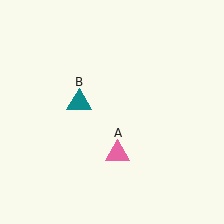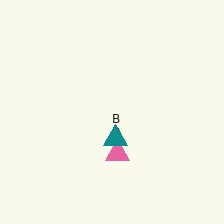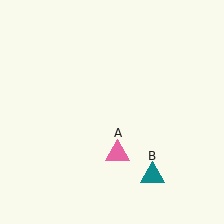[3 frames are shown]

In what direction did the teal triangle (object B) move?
The teal triangle (object B) moved down and to the right.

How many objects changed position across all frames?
1 object changed position: teal triangle (object B).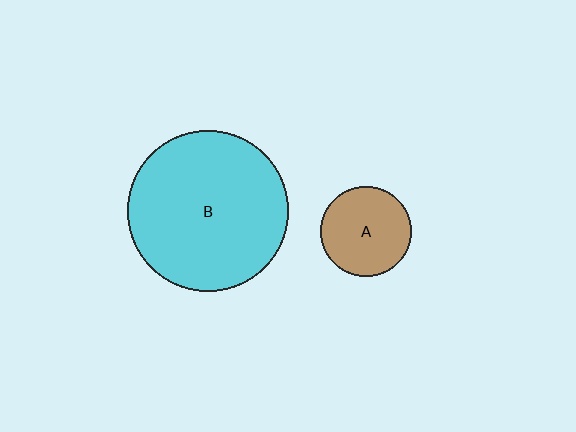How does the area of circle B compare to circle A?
Approximately 3.2 times.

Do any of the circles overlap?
No, none of the circles overlap.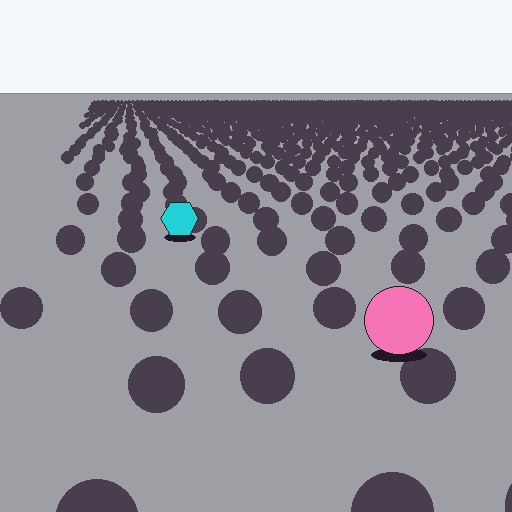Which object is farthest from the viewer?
The cyan hexagon is farthest from the viewer. It appears smaller and the ground texture around it is denser.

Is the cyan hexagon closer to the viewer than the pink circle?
No. The pink circle is closer — you can tell from the texture gradient: the ground texture is coarser near it.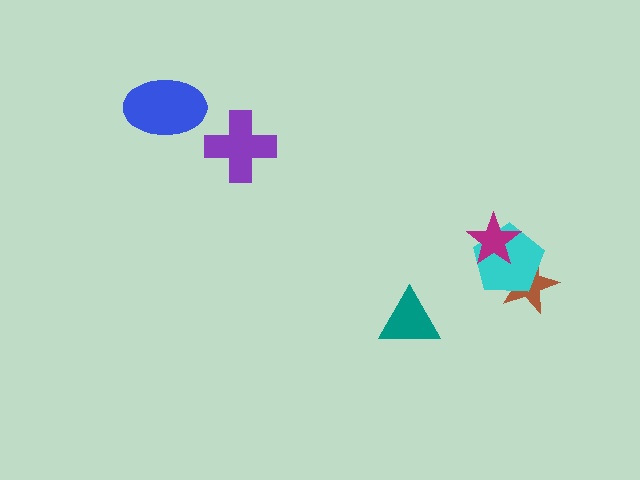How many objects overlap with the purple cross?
0 objects overlap with the purple cross.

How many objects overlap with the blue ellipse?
0 objects overlap with the blue ellipse.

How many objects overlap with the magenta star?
1 object overlaps with the magenta star.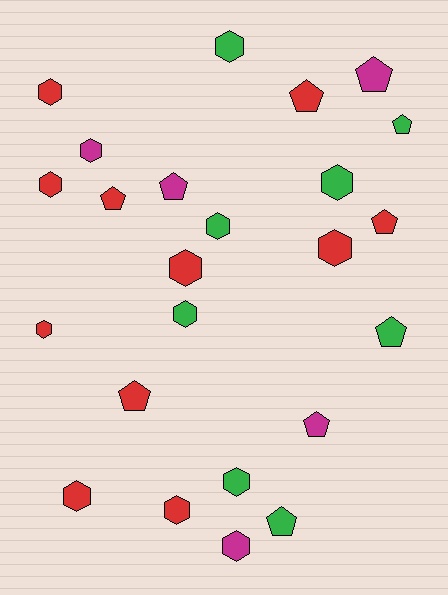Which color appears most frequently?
Red, with 11 objects.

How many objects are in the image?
There are 24 objects.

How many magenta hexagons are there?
There are 2 magenta hexagons.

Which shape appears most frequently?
Hexagon, with 14 objects.